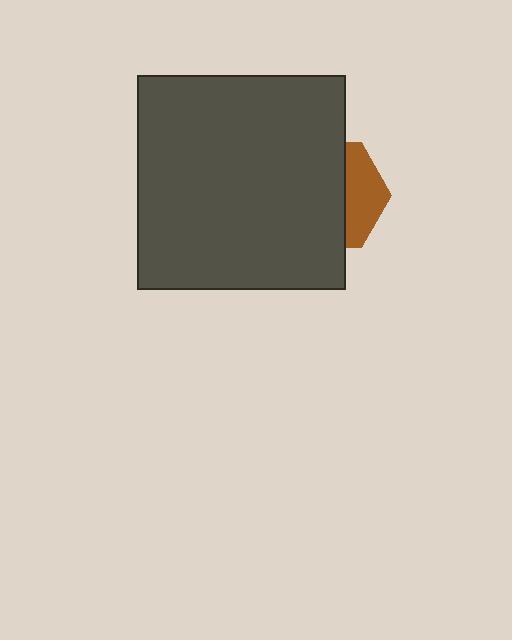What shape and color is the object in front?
The object in front is a dark gray rectangle.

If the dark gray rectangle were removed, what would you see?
You would see the complete brown hexagon.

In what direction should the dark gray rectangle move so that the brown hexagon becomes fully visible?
The dark gray rectangle should move left. That is the shortest direction to clear the overlap and leave the brown hexagon fully visible.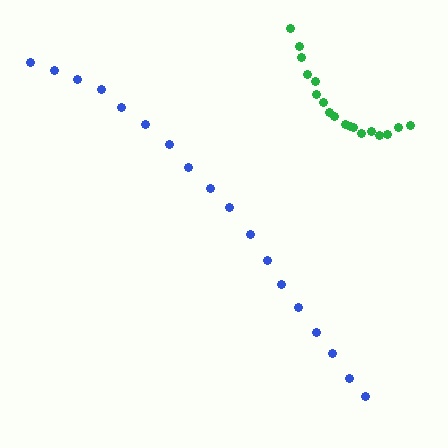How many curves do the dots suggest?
There are 2 distinct paths.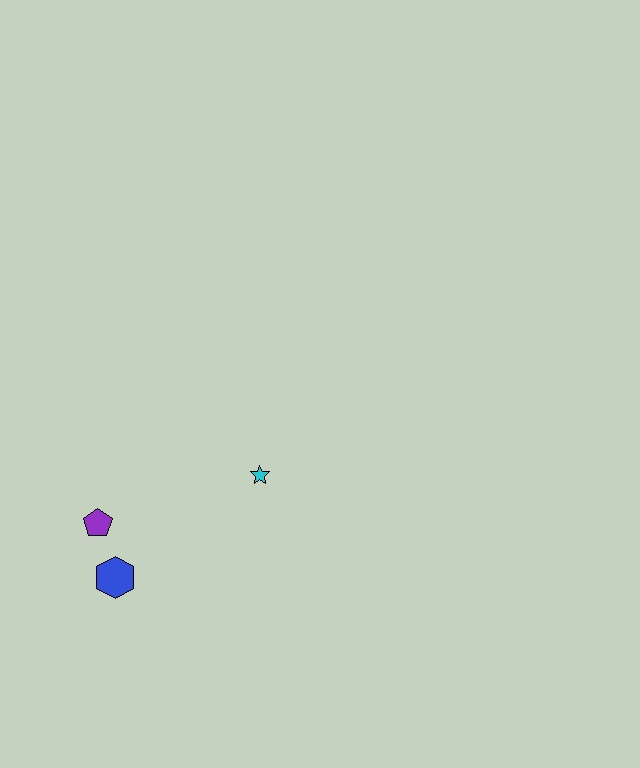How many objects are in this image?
There are 3 objects.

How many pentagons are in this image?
There is 1 pentagon.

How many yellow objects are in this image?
There are no yellow objects.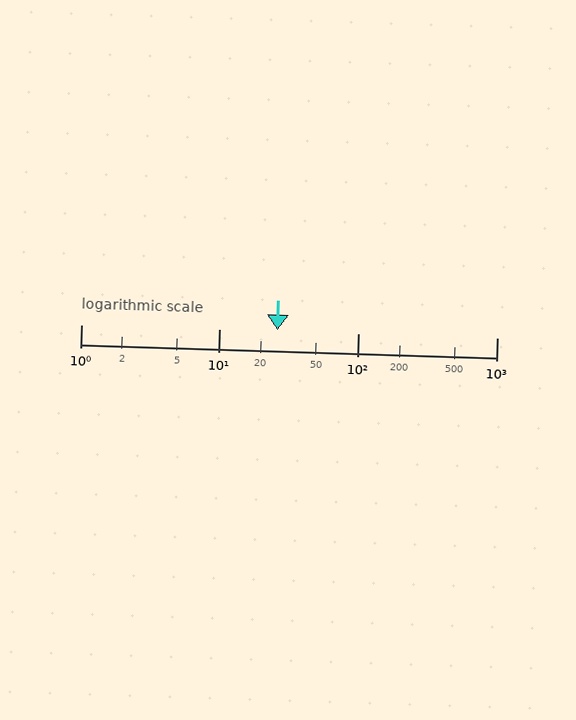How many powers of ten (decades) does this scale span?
The scale spans 3 decades, from 1 to 1000.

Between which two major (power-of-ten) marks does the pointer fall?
The pointer is between 10 and 100.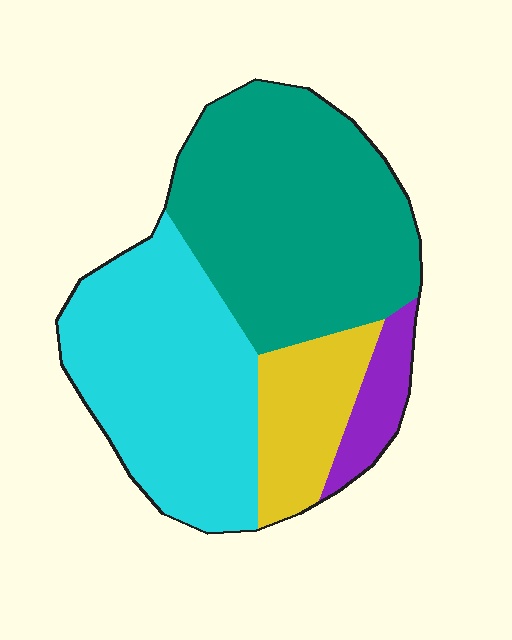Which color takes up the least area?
Purple, at roughly 5%.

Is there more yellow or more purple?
Yellow.